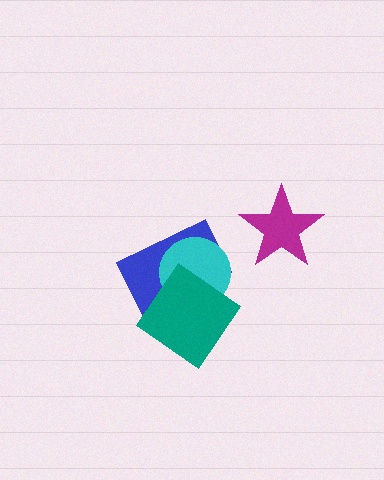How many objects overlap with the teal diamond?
2 objects overlap with the teal diamond.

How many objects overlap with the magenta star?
0 objects overlap with the magenta star.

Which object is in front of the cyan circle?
The teal diamond is in front of the cyan circle.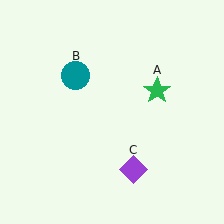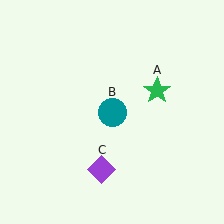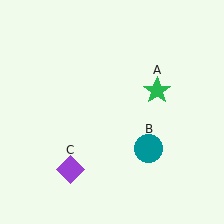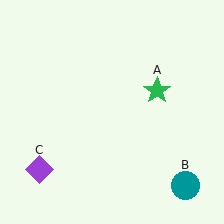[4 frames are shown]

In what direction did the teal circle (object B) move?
The teal circle (object B) moved down and to the right.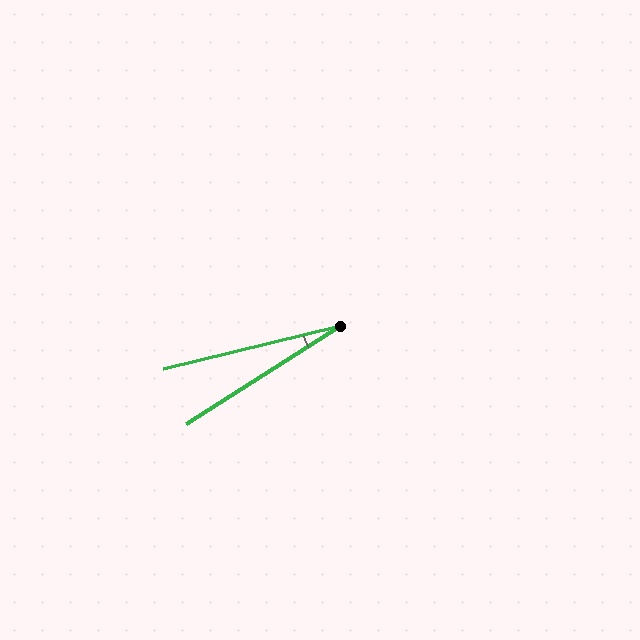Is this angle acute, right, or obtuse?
It is acute.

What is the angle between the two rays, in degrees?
Approximately 19 degrees.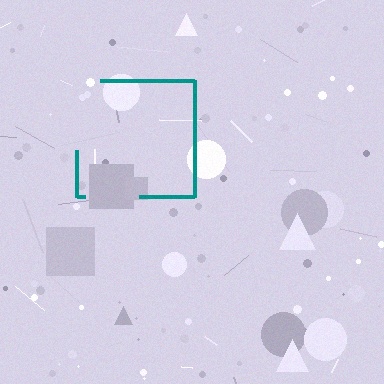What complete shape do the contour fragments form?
The contour fragments form a square.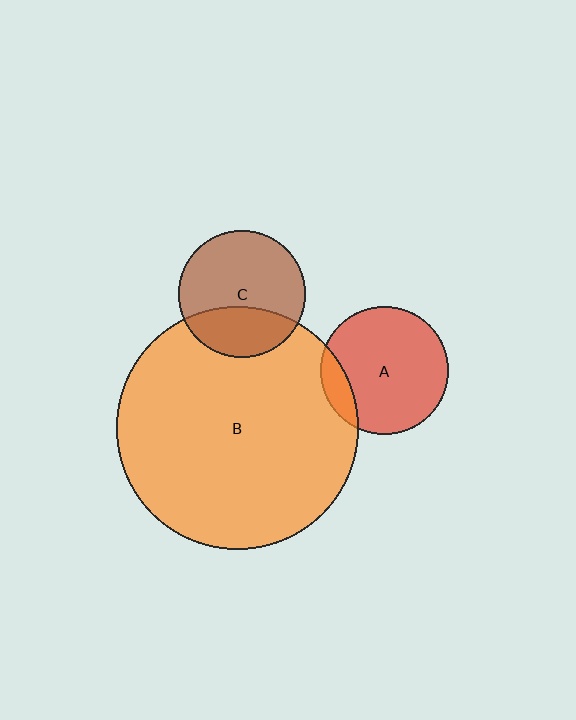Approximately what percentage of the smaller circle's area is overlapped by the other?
Approximately 15%.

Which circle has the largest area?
Circle B (orange).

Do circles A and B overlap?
Yes.